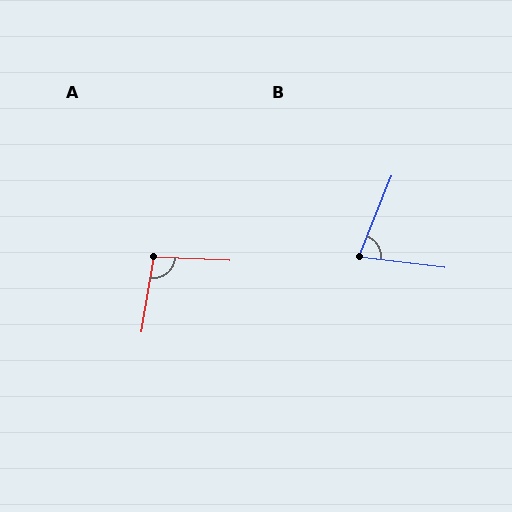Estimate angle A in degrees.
Approximately 96 degrees.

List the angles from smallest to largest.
B (75°), A (96°).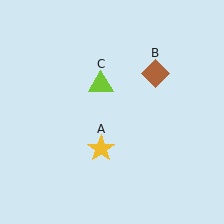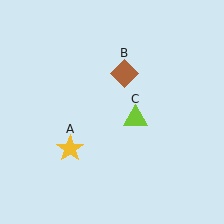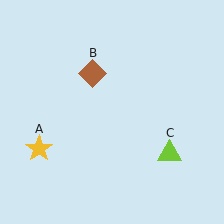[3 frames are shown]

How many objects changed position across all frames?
3 objects changed position: yellow star (object A), brown diamond (object B), lime triangle (object C).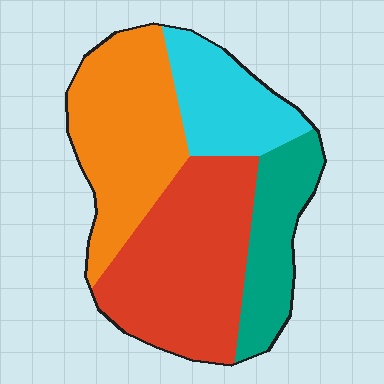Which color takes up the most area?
Red, at roughly 35%.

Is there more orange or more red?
Red.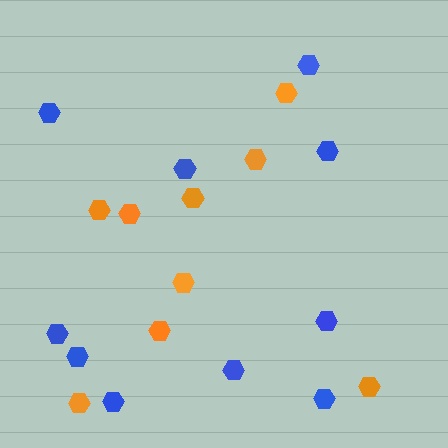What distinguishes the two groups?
There are 2 groups: one group of orange hexagons (9) and one group of blue hexagons (10).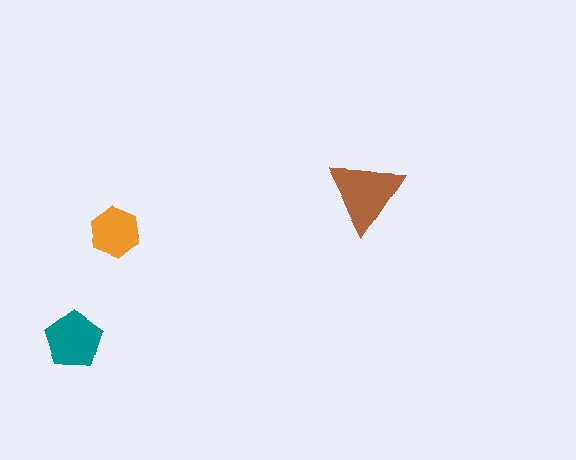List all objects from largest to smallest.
The brown triangle, the teal pentagon, the orange hexagon.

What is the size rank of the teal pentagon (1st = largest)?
2nd.